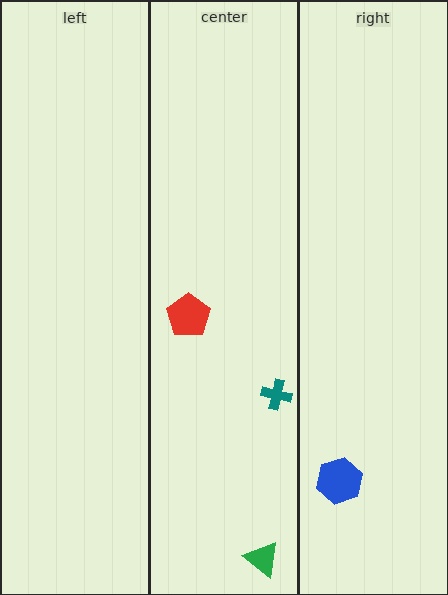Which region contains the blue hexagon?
The right region.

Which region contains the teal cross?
The center region.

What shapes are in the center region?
The teal cross, the red pentagon, the green triangle.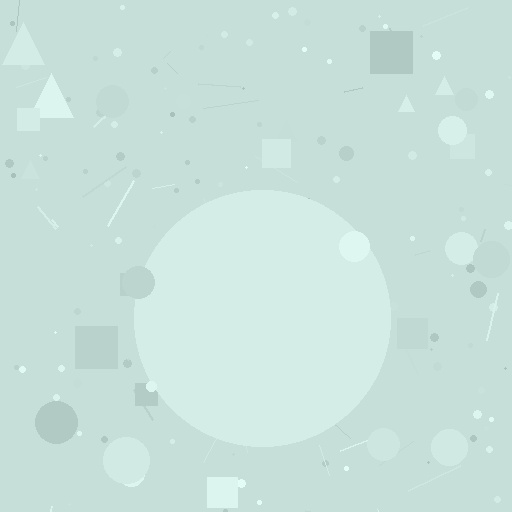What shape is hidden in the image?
A circle is hidden in the image.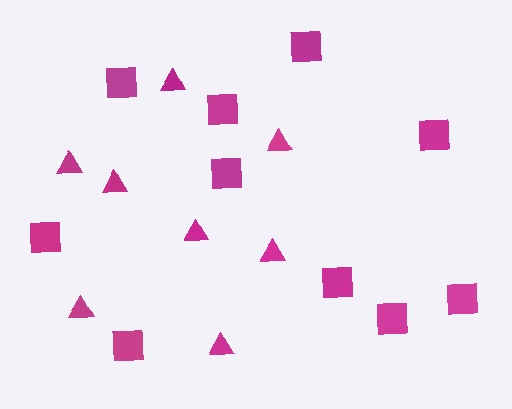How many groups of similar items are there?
There are 2 groups: one group of squares (10) and one group of triangles (8).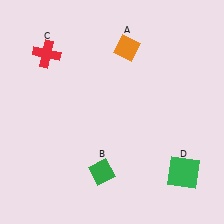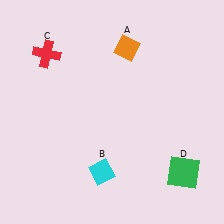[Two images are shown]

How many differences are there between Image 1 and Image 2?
There is 1 difference between the two images.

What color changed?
The diamond (B) changed from green in Image 1 to cyan in Image 2.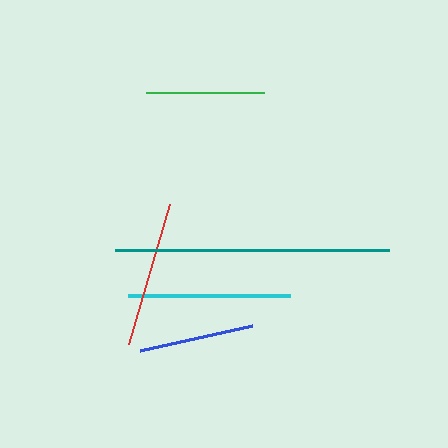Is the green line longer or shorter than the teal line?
The teal line is longer than the green line.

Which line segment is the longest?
The teal line is the longest at approximately 274 pixels.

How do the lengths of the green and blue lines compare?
The green and blue lines are approximately the same length.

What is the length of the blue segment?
The blue segment is approximately 114 pixels long.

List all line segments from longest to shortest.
From longest to shortest: teal, cyan, red, green, blue.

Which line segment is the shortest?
The blue line is the shortest at approximately 114 pixels.